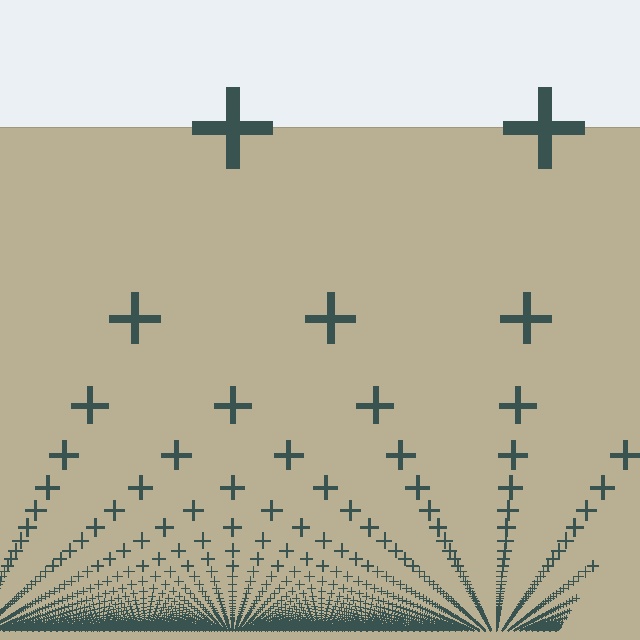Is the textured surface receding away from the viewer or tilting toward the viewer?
The surface appears to tilt toward the viewer. Texture elements get larger and sparser toward the top.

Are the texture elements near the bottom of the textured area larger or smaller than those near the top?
Smaller. The gradient is inverted — elements near the bottom are smaller and denser.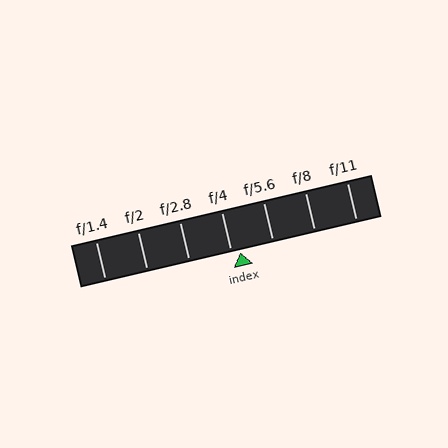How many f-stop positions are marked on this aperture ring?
There are 7 f-stop positions marked.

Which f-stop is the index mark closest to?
The index mark is closest to f/4.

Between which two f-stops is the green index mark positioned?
The index mark is between f/4 and f/5.6.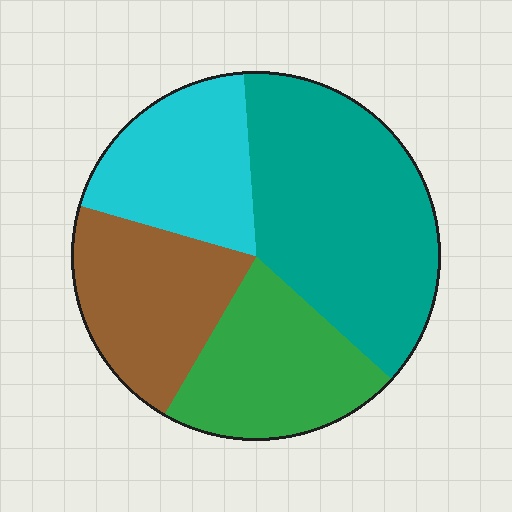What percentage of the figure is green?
Green takes up less than a quarter of the figure.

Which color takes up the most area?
Teal, at roughly 40%.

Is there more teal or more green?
Teal.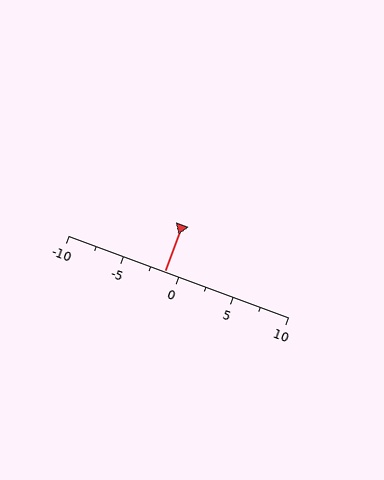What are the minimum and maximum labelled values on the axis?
The axis runs from -10 to 10.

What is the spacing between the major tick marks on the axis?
The major ticks are spaced 5 apart.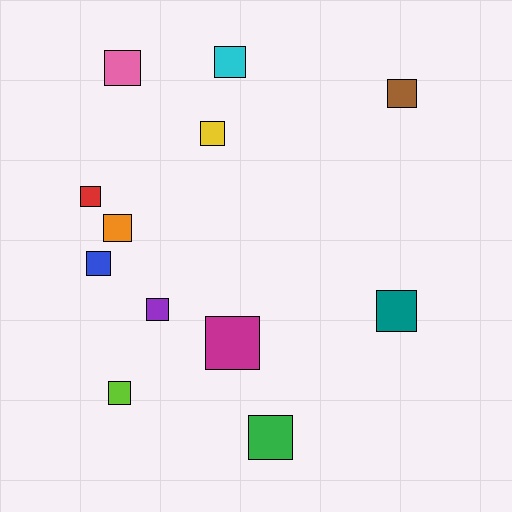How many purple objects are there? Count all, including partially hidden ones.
There is 1 purple object.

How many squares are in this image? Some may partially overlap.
There are 12 squares.